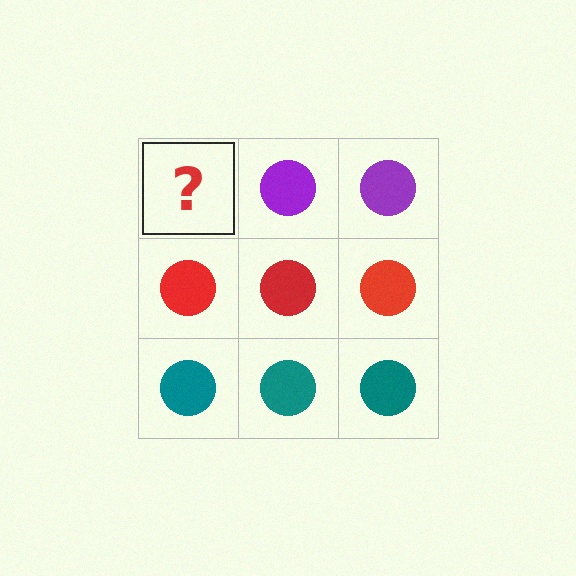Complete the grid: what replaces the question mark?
The question mark should be replaced with a purple circle.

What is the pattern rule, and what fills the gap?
The rule is that each row has a consistent color. The gap should be filled with a purple circle.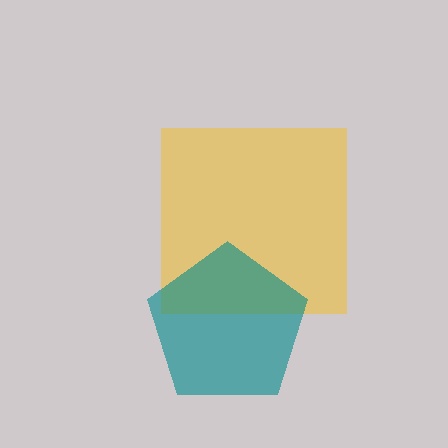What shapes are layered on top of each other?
The layered shapes are: a yellow square, a teal pentagon.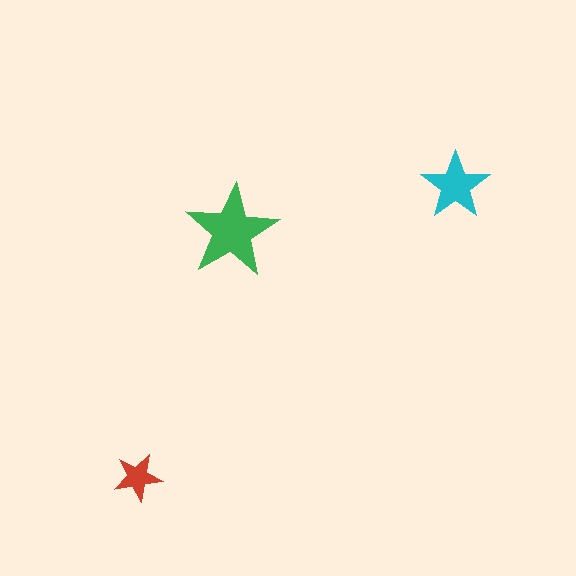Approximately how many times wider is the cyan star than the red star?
About 1.5 times wider.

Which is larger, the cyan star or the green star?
The green one.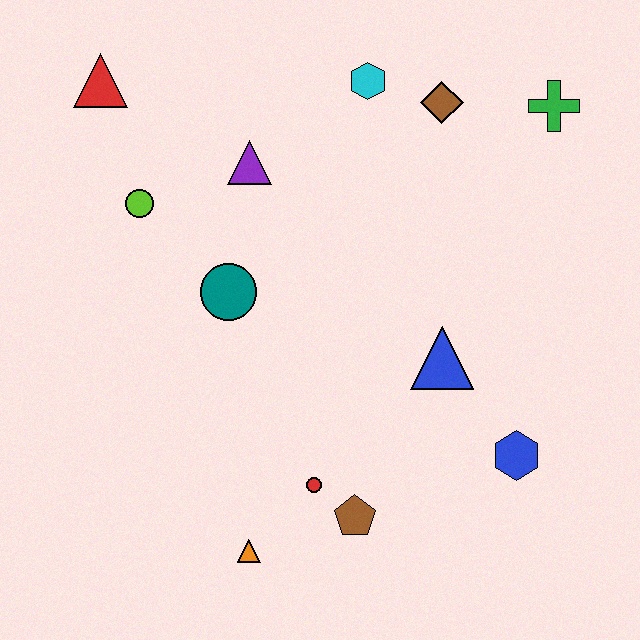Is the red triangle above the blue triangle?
Yes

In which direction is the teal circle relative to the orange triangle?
The teal circle is above the orange triangle.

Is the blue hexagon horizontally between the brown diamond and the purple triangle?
No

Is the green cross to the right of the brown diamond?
Yes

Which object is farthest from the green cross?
The orange triangle is farthest from the green cross.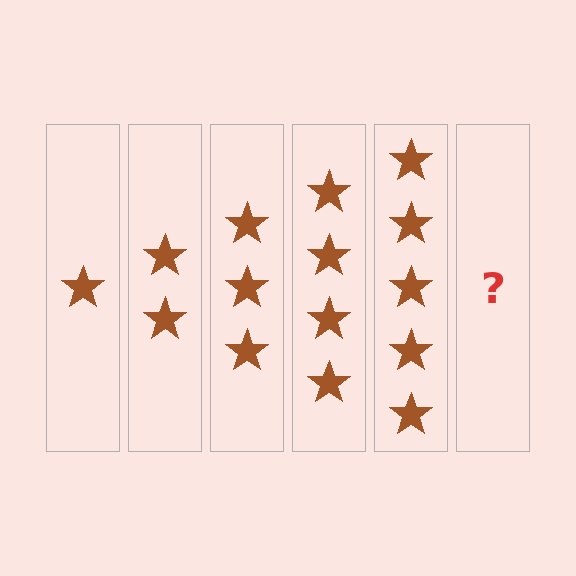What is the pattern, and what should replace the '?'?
The pattern is that each step adds one more star. The '?' should be 6 stars.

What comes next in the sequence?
The next element should be 6 stars.